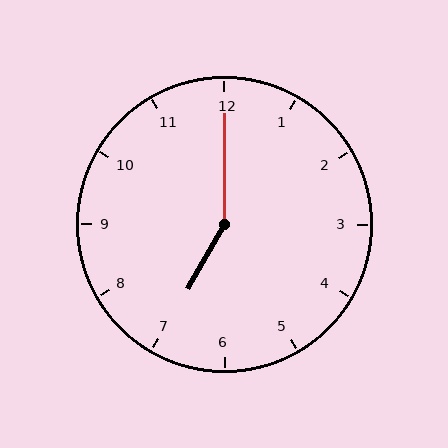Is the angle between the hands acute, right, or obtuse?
It is obtuse.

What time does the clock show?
7:00.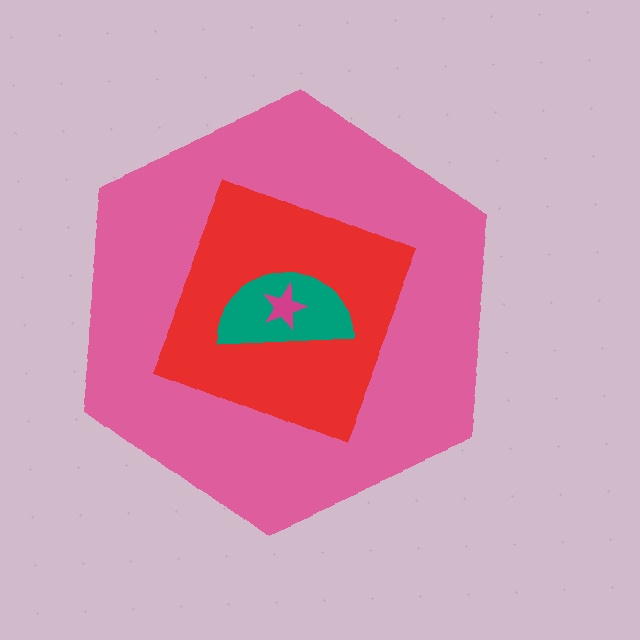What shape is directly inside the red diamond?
The teal semicircle.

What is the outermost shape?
The pink hexagon.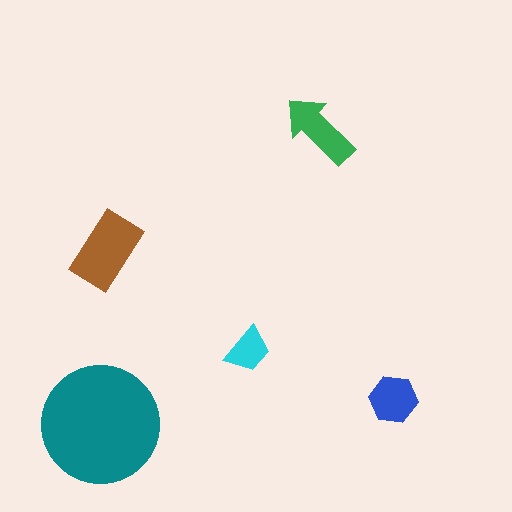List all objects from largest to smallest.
The teal circle, the brown rectangle, the green arrow, the blue hexagon, the cyan trapezoid.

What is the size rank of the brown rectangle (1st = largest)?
2nd.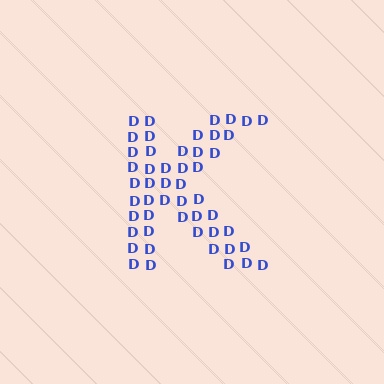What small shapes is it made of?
It is made of small letter D's.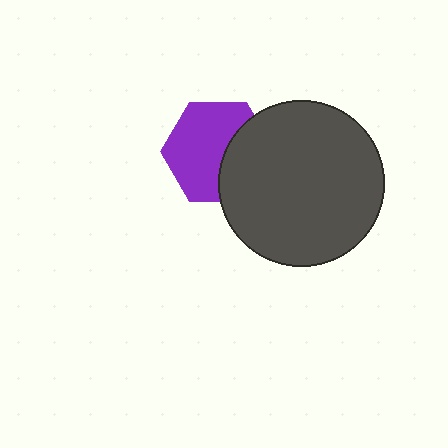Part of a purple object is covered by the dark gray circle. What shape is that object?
It is a hexagon.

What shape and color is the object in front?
The object in front is a dark gray circle.